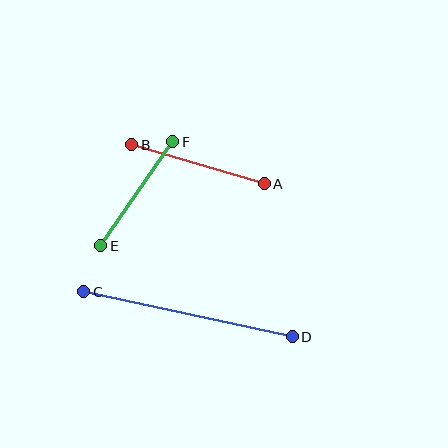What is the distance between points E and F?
The distance is approximately 127 pixels.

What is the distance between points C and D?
The distance is approximately 213 pixels.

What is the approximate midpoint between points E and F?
The midpoint is at approximately (137, 194) pixels.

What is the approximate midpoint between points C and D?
The midpoint is at approximately (188, 314) pixels.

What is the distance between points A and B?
The distance is approximately 138 pixels.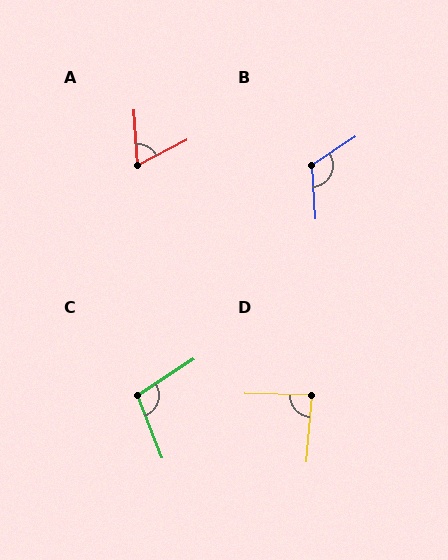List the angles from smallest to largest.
A (66°), D (86°), C (101°), B (119°).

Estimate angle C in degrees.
Approximately 101 degrees.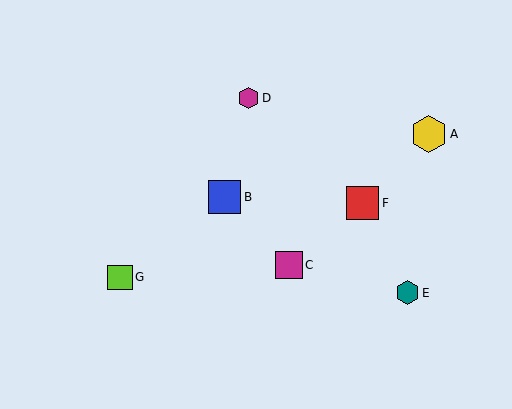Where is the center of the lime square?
The center of the lime square is at (120, 277).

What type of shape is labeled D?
Shape D is a magenta hexagon.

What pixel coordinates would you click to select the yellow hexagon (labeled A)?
Click at (429, 134) to select the yellow hexagon A.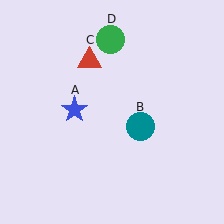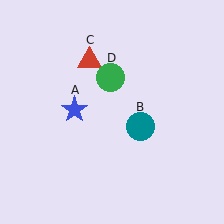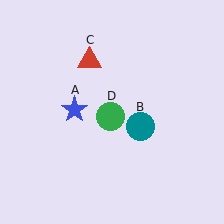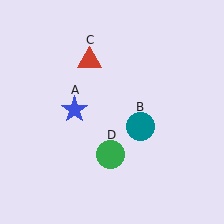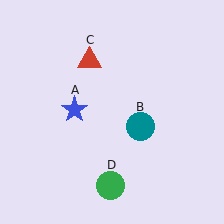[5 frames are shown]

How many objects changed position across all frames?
1 object changed position: green circle (object D).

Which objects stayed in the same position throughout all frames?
Blue star (object A) and teal circle (object B) and red triangle (object C) remained stationary.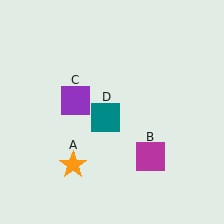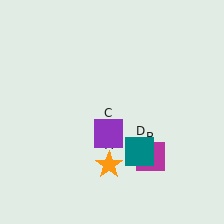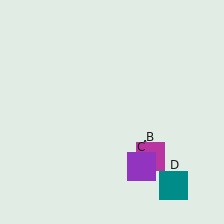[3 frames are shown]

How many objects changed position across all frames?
3 objects changed position: orange star (object A), purple square (object C), teal square (object D).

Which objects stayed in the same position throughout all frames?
Magenta square (object B) remained stationary.